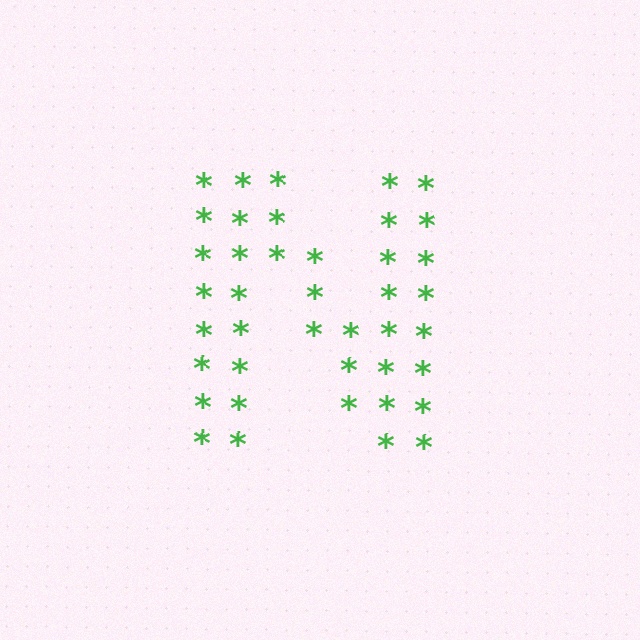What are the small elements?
The small elements are asterisks.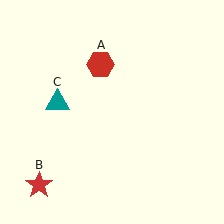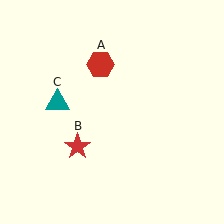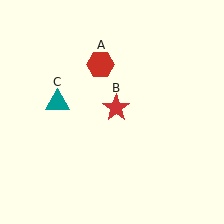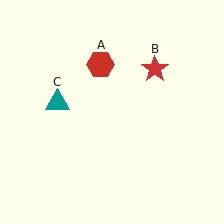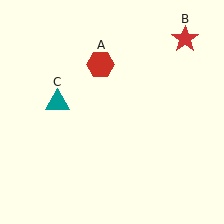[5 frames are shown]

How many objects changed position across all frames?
1 object changed position: red star (object B).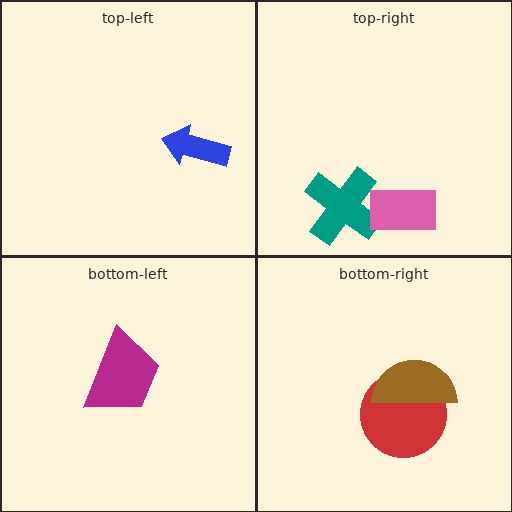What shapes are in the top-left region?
The blue arrow.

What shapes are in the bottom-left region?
The magenta trapezoid.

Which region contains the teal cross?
The top-right region.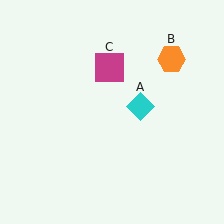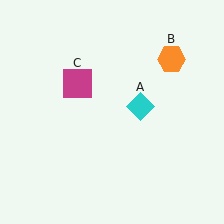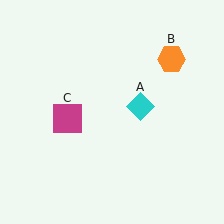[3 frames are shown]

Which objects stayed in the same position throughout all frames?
Cyan diamond (object A) and orange hexagon (object B) remained stationary.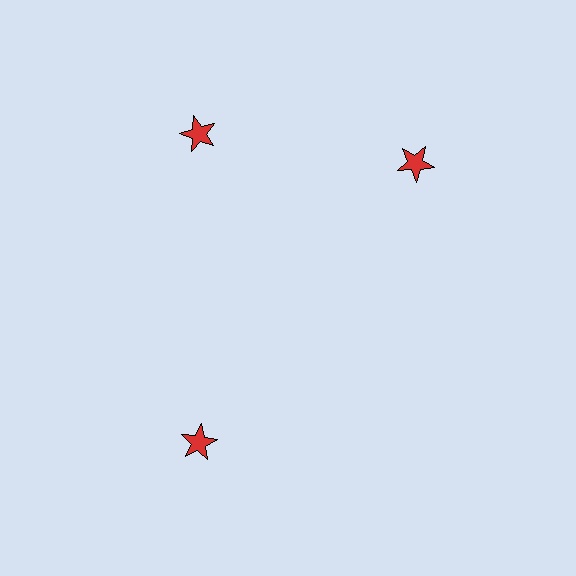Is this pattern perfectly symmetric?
No. The 3 red stars are arranged in a ring, but one element near the 3 o'clock position is rotated out of alignment along the ring, breaking the 3-fold rotational symmetry.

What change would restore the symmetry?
The symmetry would be restored by rotating it back into even spacing with its neighbors so that all 3 stars sit at equal angles and equal distance from the center.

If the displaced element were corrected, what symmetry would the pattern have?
It would have 3-fold rotational symmetry — the pattern would map onto itself every 120 degrees.